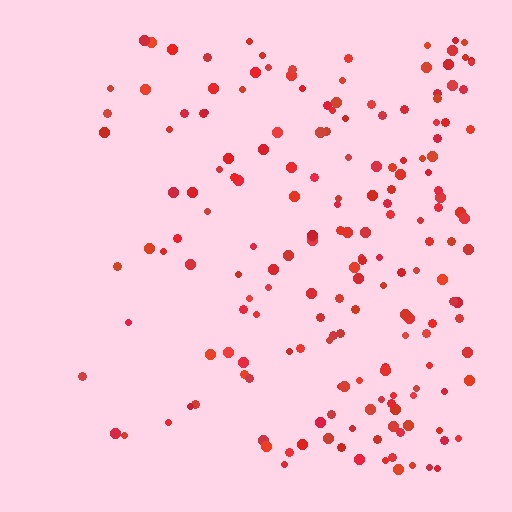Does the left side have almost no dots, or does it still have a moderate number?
Still a moderate number, just noticeably fewer than the right.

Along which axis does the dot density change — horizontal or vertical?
Horizontal.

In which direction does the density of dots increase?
From left to right, with the right side densest.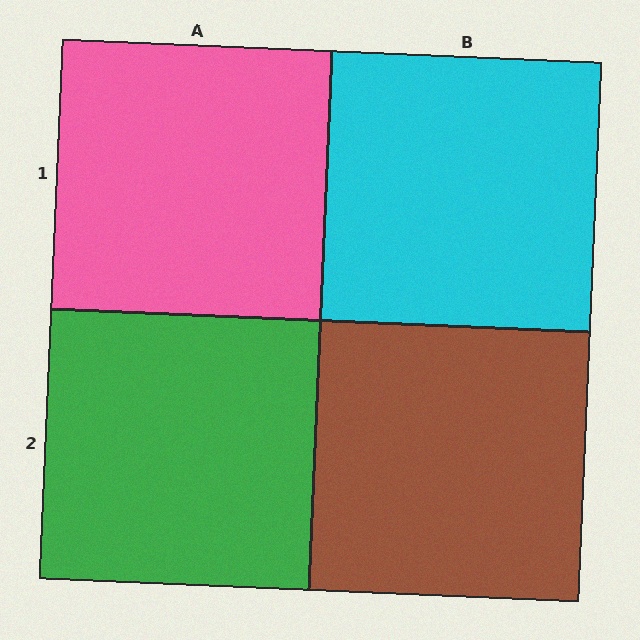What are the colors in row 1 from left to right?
Pink, cyan.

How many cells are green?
1 cell is green.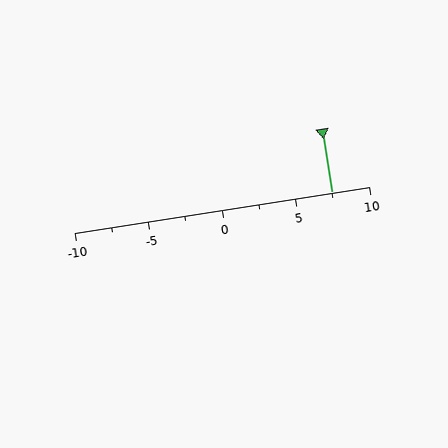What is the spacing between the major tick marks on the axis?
The major ticks are spaced 5 apart.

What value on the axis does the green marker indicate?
The marker indicates approximately 7.5.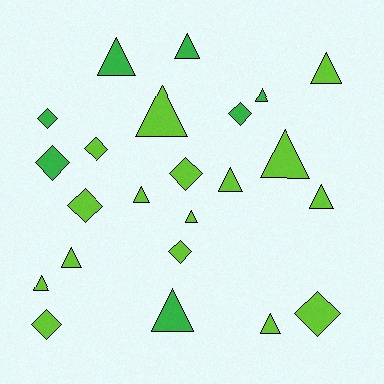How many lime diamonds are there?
There are 6 lime diamonds.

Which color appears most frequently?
Lime, with 16 objects.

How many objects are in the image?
There are 23 objects.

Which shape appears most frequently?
Triangle, with 14 objects.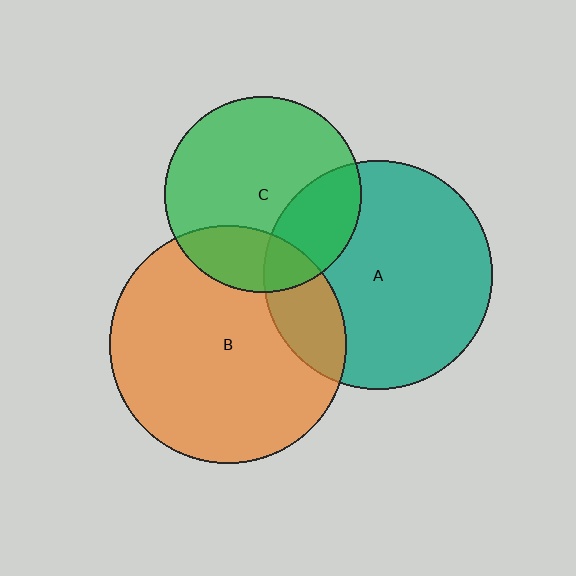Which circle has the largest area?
Circle B (orange).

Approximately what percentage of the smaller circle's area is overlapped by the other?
Approximately 20%.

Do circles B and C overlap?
Yes.